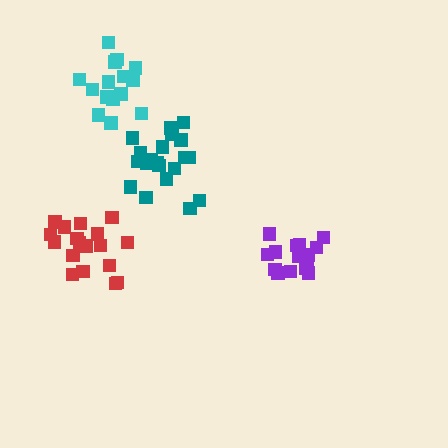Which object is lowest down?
The purple cluster is bottommost.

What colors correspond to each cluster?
The clusters are colored: red, teal, cyan, purple.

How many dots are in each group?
Group 1: 19 dots, Group 2: 21 dots, Group 3: 15 dots, Group 4: 15 dots (70 total).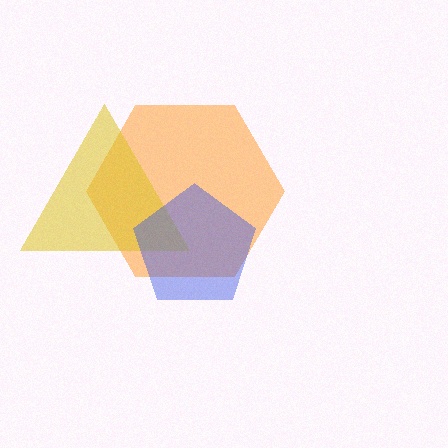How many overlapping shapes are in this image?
There are 3 overlapping shapes in the image.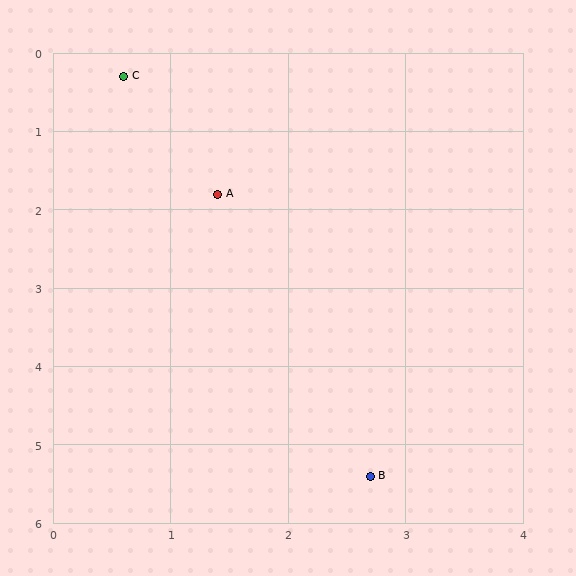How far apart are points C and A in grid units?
Points C and A are about 1.7 grid units apart.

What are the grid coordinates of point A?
Point A is at approximately (1.4, 1.8).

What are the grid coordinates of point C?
Point C is at approximately (0.6, 0.3).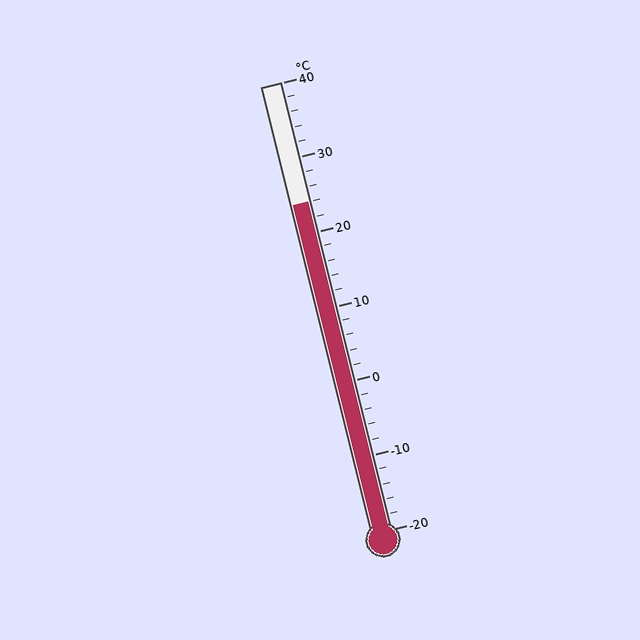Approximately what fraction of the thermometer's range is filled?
The thermometer is filled to approximately 75% of its range.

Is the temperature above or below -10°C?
The temperature is above -10°C.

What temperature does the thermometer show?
The thermometer shows approximately 24°C.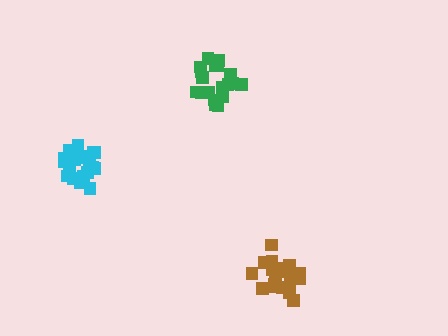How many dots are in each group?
Group 1: 20 dots, Group 2: 20 dots, Group 3: 19 dots (59 total).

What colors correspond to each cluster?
The clusters are colored: cyan, brown, green.